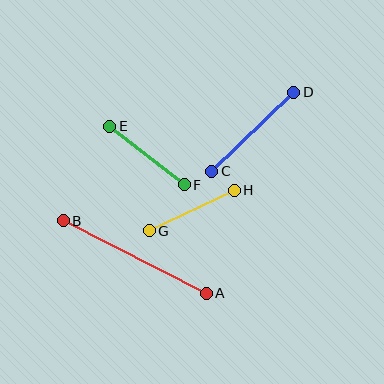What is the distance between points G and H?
The distance is approximately 94 pixels.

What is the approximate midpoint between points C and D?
The midpoint is at approximately (253, 132) pixels.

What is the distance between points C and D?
The distance is approximately 114 pixels.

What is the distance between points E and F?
The distance is approximately 95 pixels.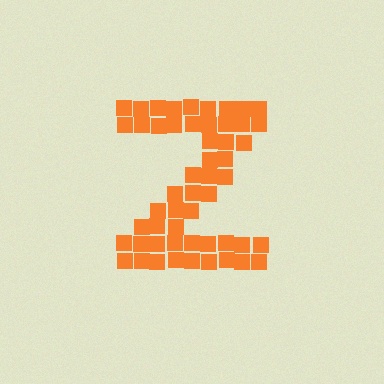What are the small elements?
The small elements are squares.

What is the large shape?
The large shape is the letter Z.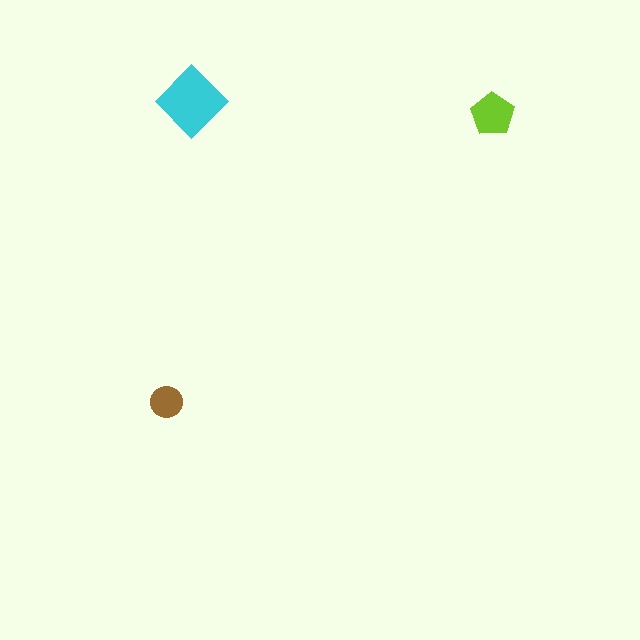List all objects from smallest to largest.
The brown circle, the lime pentagon, the cyan diamond.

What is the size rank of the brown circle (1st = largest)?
3rd.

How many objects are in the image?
There are 3 objects in the image.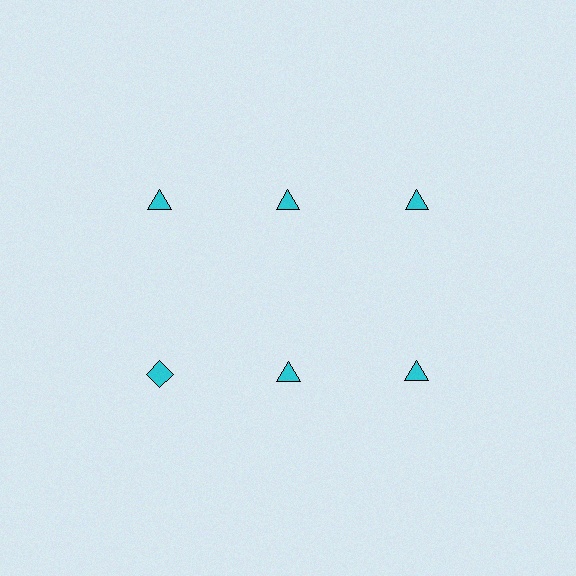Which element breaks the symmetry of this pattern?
The cyan diamond in the second row, leftmost column breaks the symmetry. All other shapes are cyan triangles.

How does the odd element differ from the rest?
It has a different shape: diamond instead of triangle.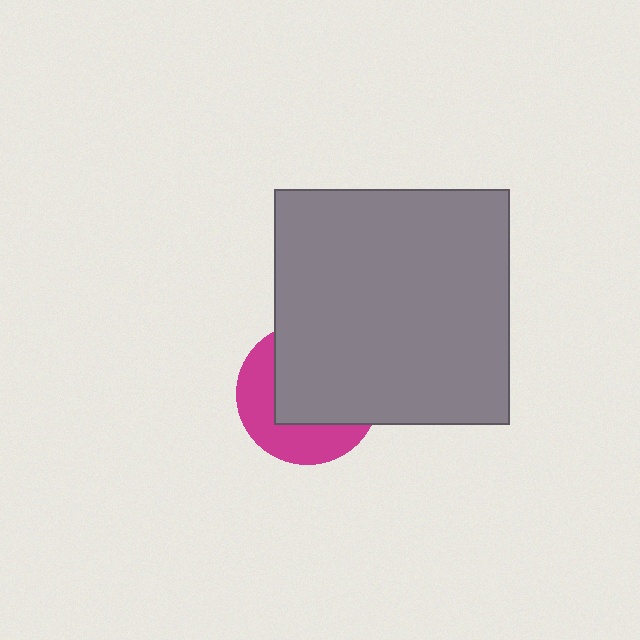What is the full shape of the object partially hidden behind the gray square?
The partially hidden object is a magenta circle.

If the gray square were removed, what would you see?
You would see the complete magenta circle.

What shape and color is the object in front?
The object in front is a gray square.